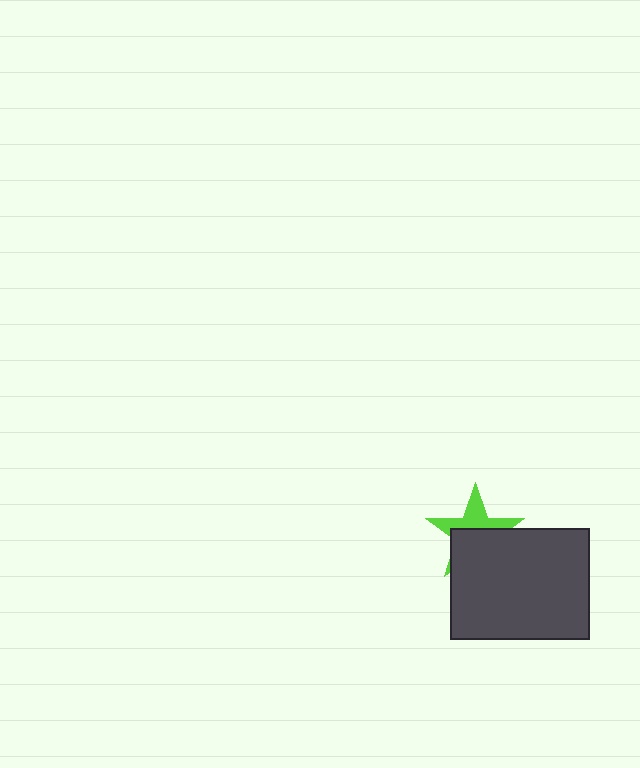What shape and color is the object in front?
The object in front is a dark gray rectangle.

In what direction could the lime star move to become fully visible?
The lime star could move up. That would shift it out from behind the dark gray rectangle entirely.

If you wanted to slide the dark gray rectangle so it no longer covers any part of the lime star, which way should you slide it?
Slide it down — that is the most direct way to separate the two shapes.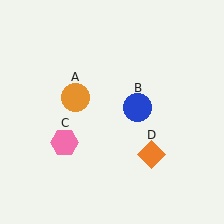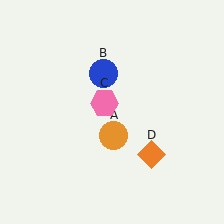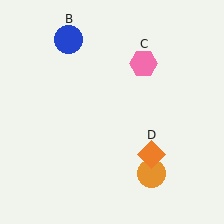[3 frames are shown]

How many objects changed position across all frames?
3 objects changed position: orange circle (object A), blue circle (object B), pink hexagon (object C).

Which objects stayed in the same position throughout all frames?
Orange diamond (object D) remained stationary.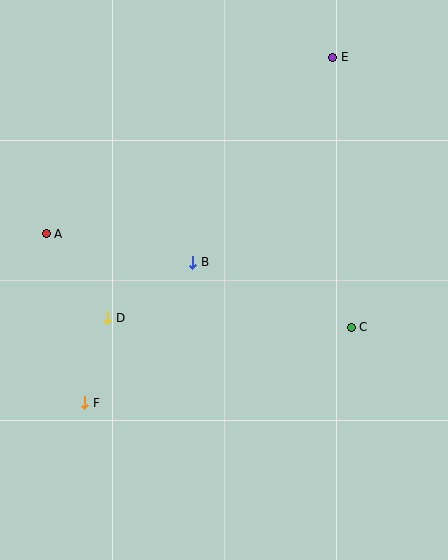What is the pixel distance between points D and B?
The distance between D and B is 102 pixels.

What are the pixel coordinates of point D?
Point D is at (108, 318).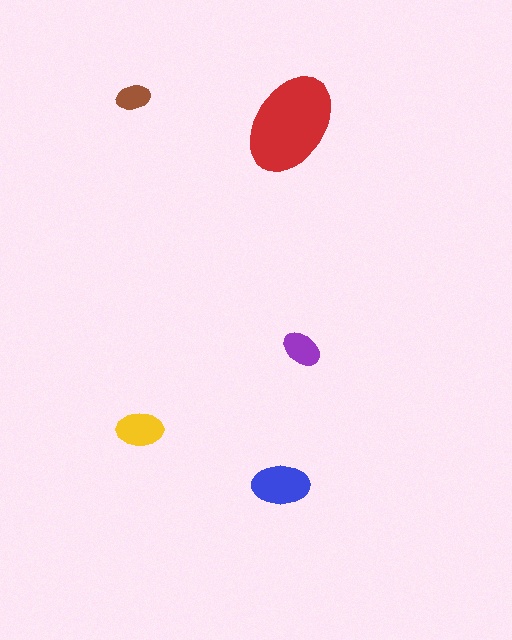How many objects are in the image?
There are 5 objects in the image.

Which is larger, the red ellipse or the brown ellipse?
The red one.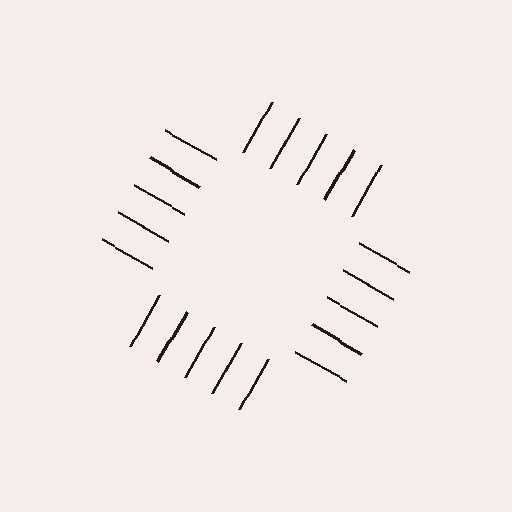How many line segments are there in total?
20 — 5 along each of the 4 edges.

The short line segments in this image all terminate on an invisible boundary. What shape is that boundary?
An illusory square — the line segments terminate on its edges but no continuous stroke is drawn.